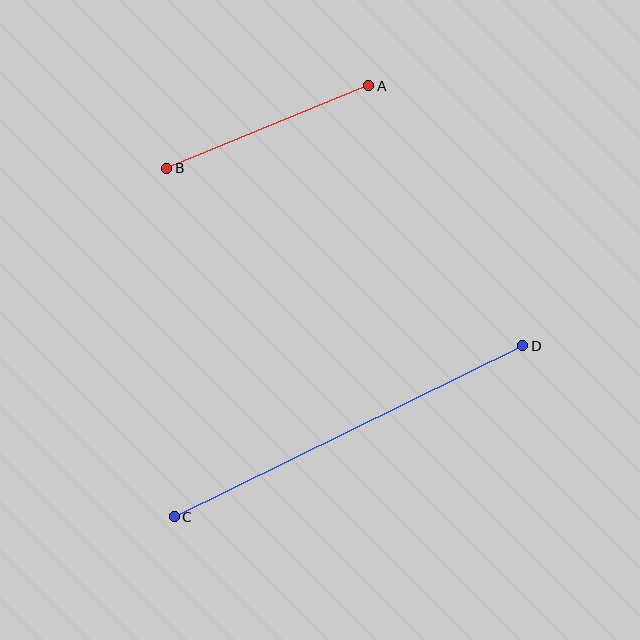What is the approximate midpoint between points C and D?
The midpoint is at approximately (348, 431) pixels.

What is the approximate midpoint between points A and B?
The midpoint is at approximately (268, 127) pixels.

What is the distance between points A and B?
The distance is approximately 218 pixels.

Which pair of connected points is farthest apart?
Points C and D are farthest apart.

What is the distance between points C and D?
The distance is approximately 388 pixels.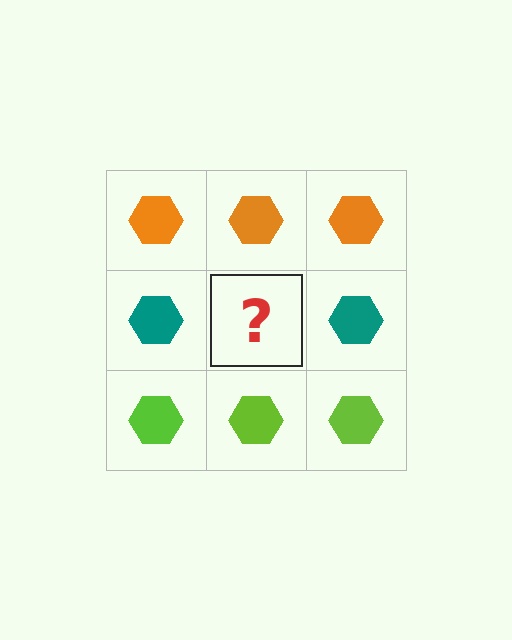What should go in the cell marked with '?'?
The missing cell should contain a teal hexagon.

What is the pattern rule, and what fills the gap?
The rule is that each row has a consistent color. The gap should be filled with a teal hexagon.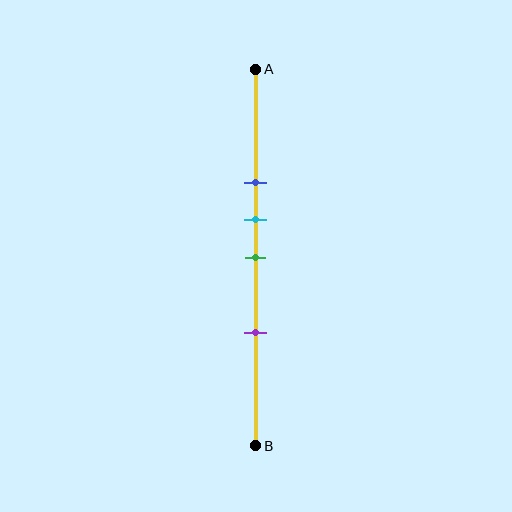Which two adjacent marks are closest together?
The cyan and green marks are the closest adjacent pair.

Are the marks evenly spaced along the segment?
No, the marks are not evenly spaced.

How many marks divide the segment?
There are 4 marks dividing the segment.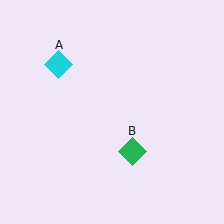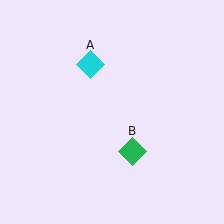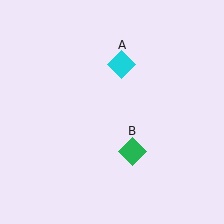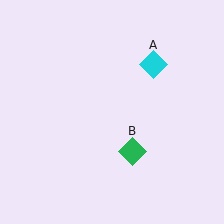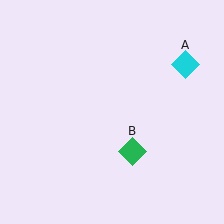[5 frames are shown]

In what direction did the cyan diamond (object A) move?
The cyan diamond (object A) moved right.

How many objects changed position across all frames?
1 object changed position: cyan diamond (object A).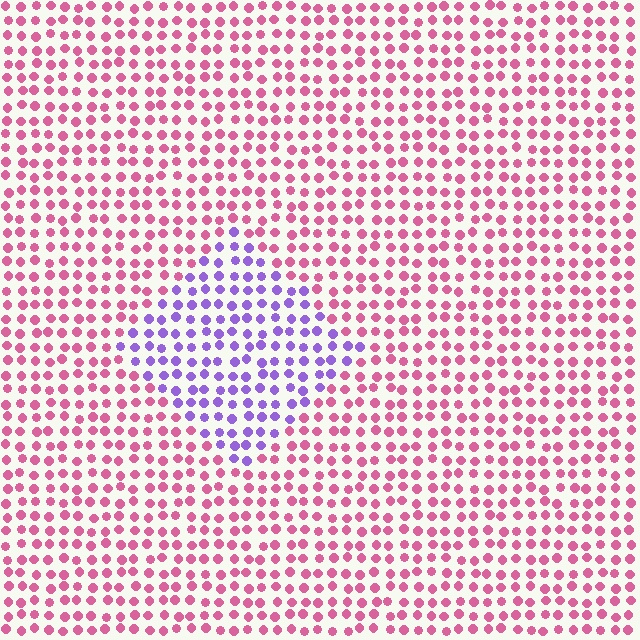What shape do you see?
I see a diamond.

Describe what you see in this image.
The image is filled with small pink elements in a uniform arrangement. A diamond-shaped region is visible where the elements are tinted to a slightly different hue, forming a subtle color boundary.